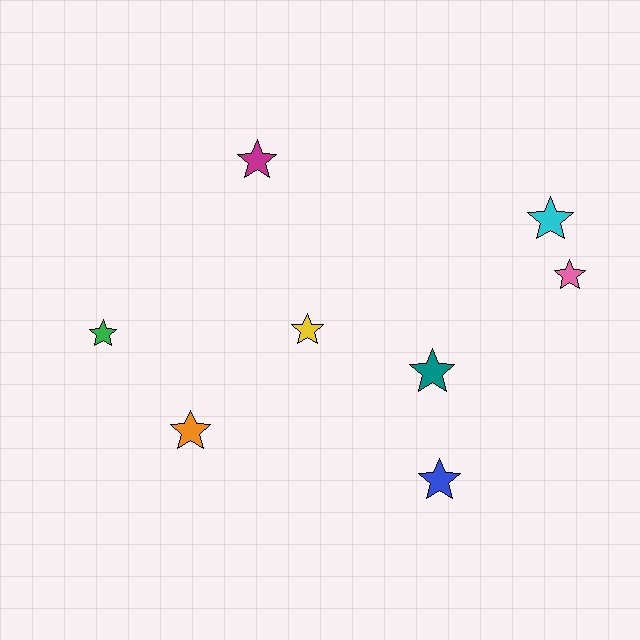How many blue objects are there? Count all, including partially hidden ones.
There is 1 blue object.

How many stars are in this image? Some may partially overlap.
There are 8 stars.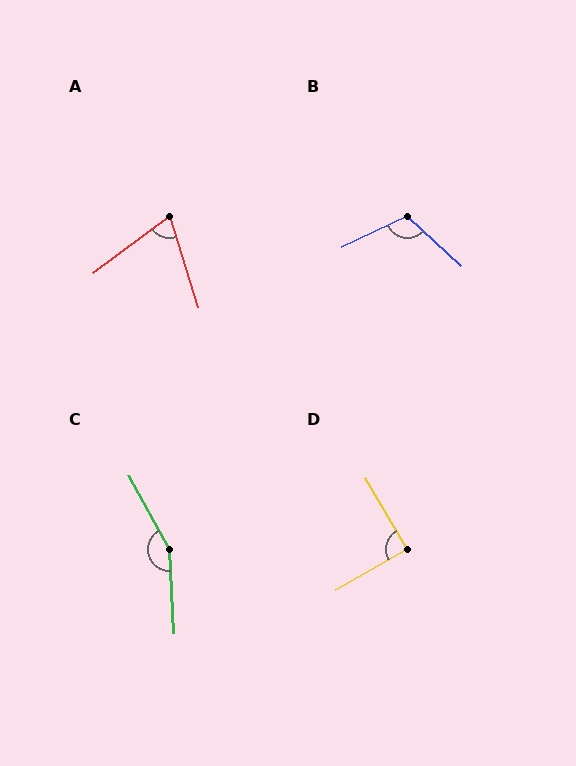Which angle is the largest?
C, at approximately 154 degrees.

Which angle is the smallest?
A, at approximately 70 degrees.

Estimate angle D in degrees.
Approximately 89 degrees.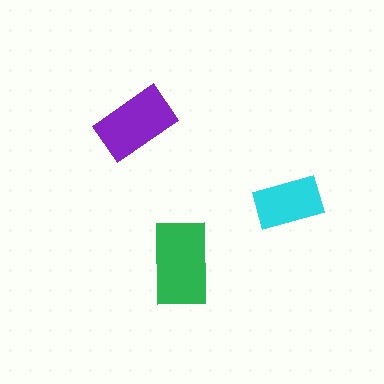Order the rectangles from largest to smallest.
the green one, the purple one, the cyan one.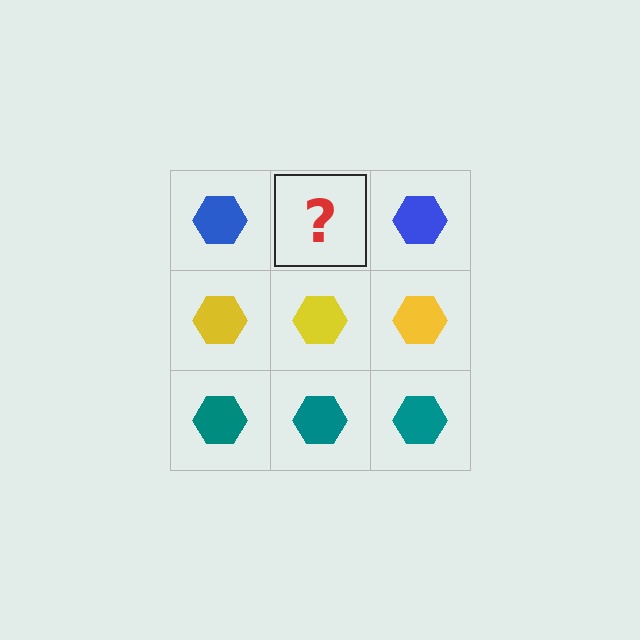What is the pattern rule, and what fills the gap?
The rule is that each row has a consistent color. The gap should be filled with a blue hexagon.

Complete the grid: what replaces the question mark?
The question mark should be replaced with a blue hexagon.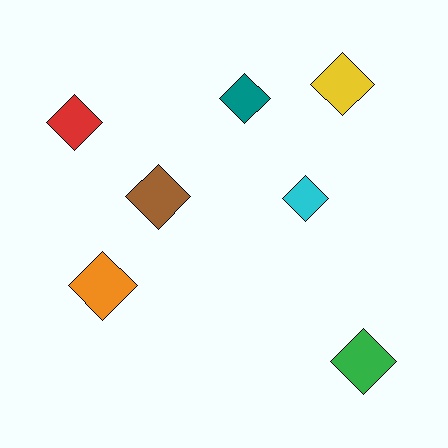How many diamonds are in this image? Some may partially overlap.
There are 7 diamonds.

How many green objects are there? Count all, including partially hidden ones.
There is 1 green object.